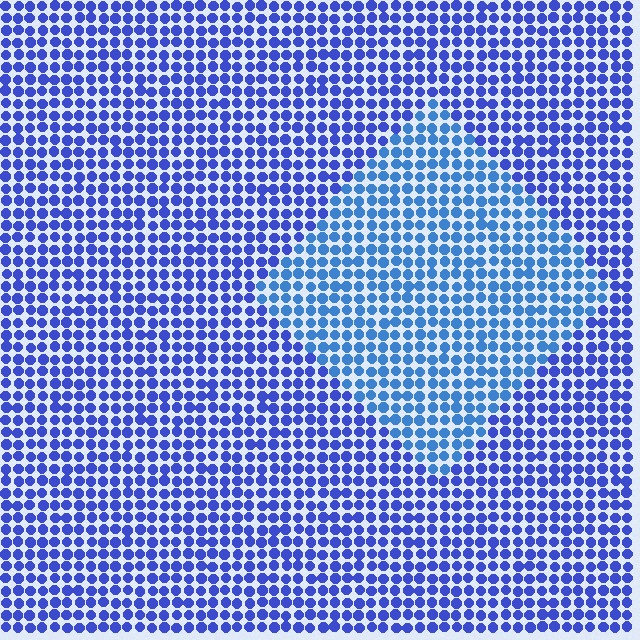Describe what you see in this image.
The image is filled with small blue elements in a uniform arrangement. A diamond-shaped region is visible where the elements are tinted to a slightly different hue, forming a subtle color boundary.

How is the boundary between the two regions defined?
The boundary is defined purely by a slight shift in hue (about 23 degrees). Spacing, size, and orientation are identical on both sides.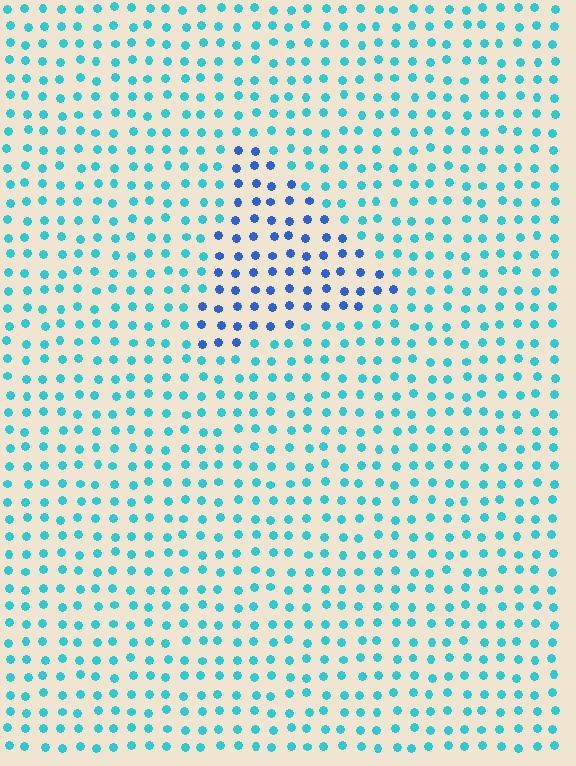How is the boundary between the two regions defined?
The boundary is defined purely by a slight shift in hue (about 39 degrees). Spacing, size, and orientation are identical on both sides.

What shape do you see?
I see a triangle.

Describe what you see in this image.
The image is filled with small cyan elements in a uniform arrangement. A triangle-shaped region is visible where the elements are tinted to a slightly different hue, forming a subtle color boundary.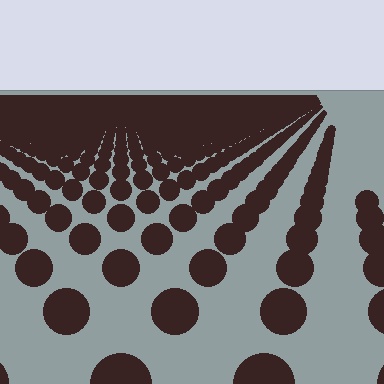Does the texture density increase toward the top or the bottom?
Density increases toward the top.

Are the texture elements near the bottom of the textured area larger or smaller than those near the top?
Larger. Near the bottom, elements are closer to the viewer and appear at a bigger on-screen size.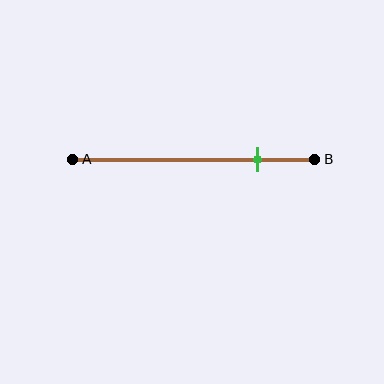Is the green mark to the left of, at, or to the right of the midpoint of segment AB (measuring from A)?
The green mark is to the right of the midpoint of segment AB.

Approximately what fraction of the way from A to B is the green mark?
The green mark is approximately 75% of the way from A to B.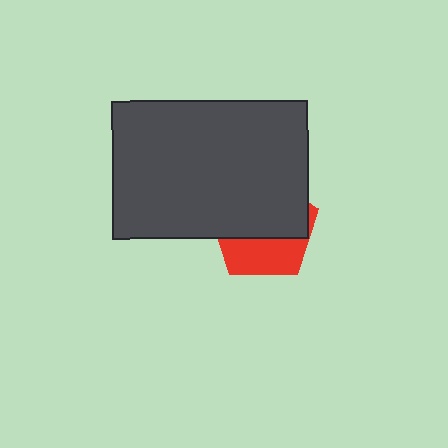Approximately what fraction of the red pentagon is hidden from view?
Roughly 62% of the red pentagon is hidden behind the dark gray rectangle.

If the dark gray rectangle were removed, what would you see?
You would see the complete red pentagon.